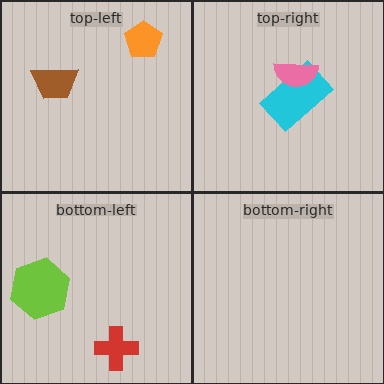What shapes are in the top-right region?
The cyan rectangle, the pink semicircle.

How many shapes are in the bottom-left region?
2.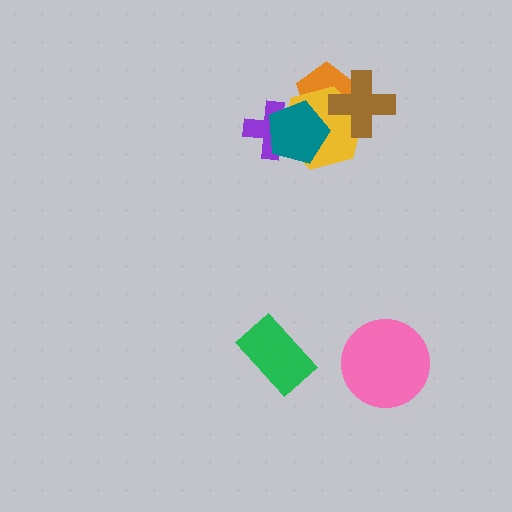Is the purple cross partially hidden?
Yes, it is partially covered by another shape.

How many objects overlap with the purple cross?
2 objects overlap with the purple cross.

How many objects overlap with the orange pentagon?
3 objects overlap with the orange pentagon.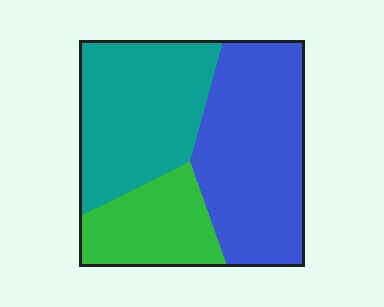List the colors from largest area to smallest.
From largest to smallest: blue, teal, green.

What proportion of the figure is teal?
Teal takes up between a third and a half of the figure.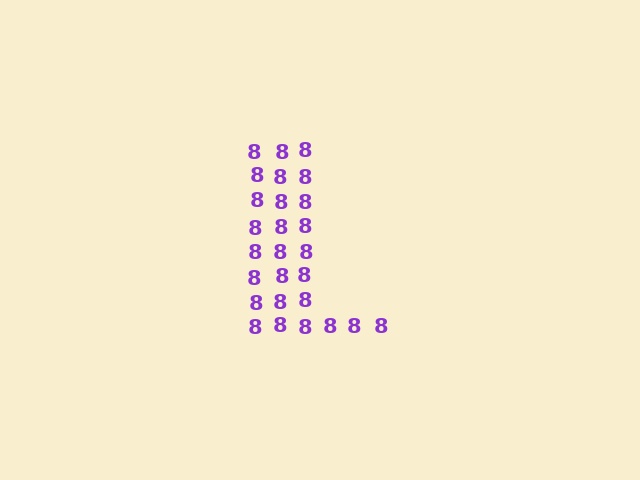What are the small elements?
The small elements are digit 8's.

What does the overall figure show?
The overall figure shows the letter L.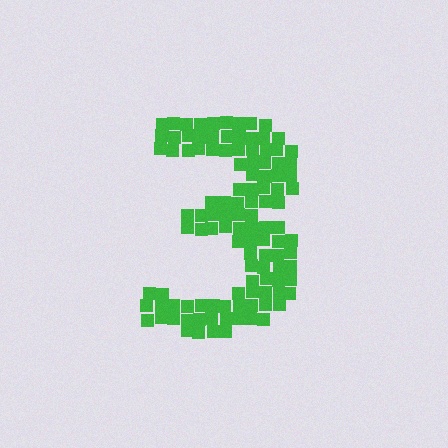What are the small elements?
The small elements are squares.